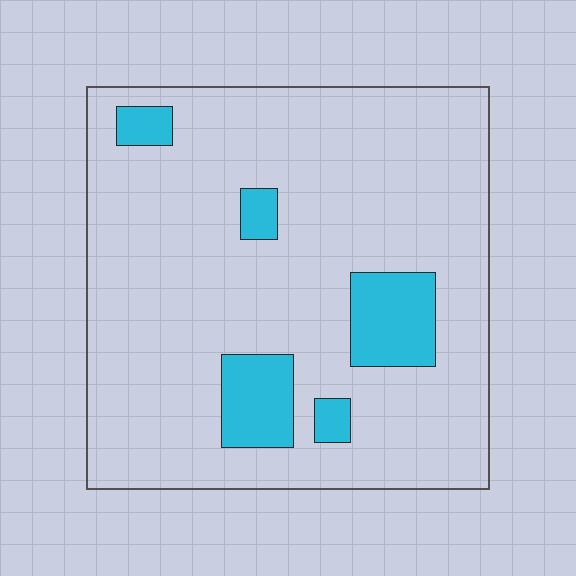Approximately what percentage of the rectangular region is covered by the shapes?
Approximately 15%.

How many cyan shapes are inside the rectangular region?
5.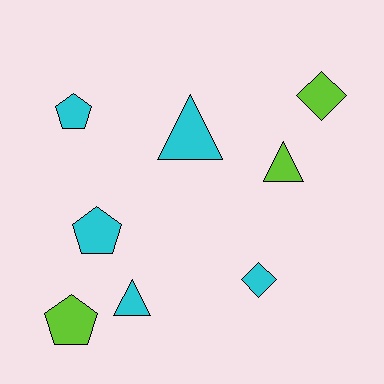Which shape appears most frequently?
Pentagon, with 3 objects.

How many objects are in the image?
There are 8 objects.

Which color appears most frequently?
Cyan, with 5 objects.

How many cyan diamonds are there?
There is 1 cyan diamond.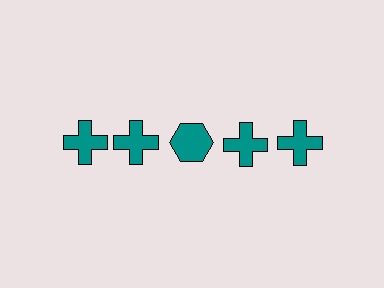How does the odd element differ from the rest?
It has a different shape: hexagon instead of cross.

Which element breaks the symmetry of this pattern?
The teal hexagon in the top row, center column breaks the symmetry. All other shapes are teal crosses.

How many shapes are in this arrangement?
There are 5 shapes arranged in a grid pattern.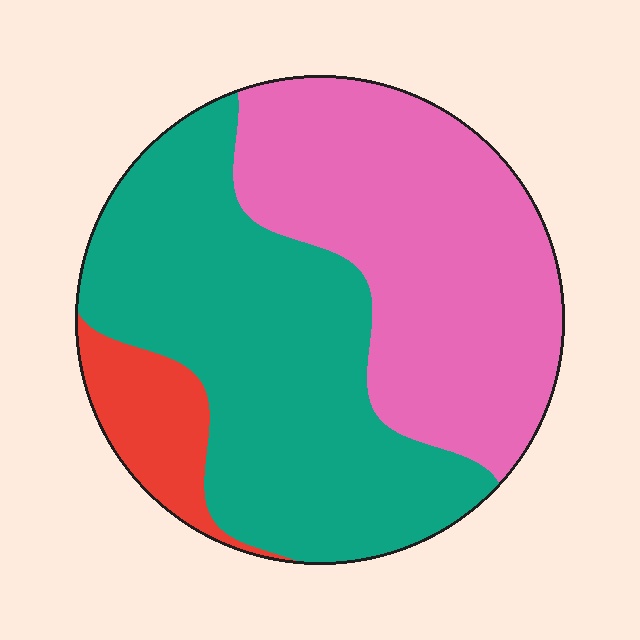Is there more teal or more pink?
Teal.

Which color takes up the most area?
Teal, at roughly 50%.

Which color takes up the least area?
Red, at roughly 10%.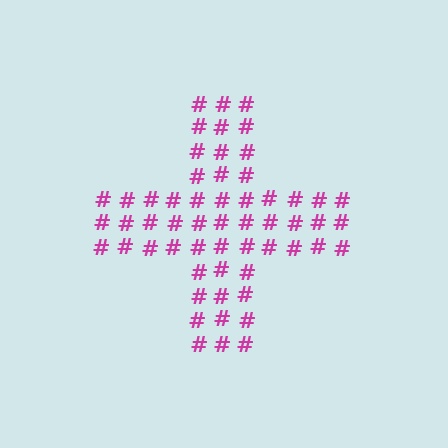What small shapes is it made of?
It is made of small hash symbols.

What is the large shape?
The large shape is a cross.